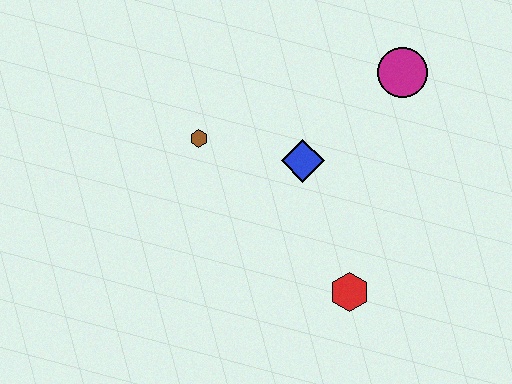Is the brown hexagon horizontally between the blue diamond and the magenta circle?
No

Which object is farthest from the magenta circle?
The red hexagon is farthest from the magenta circle.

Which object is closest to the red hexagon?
The blue diamond is closest to the red hexagon.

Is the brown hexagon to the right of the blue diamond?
No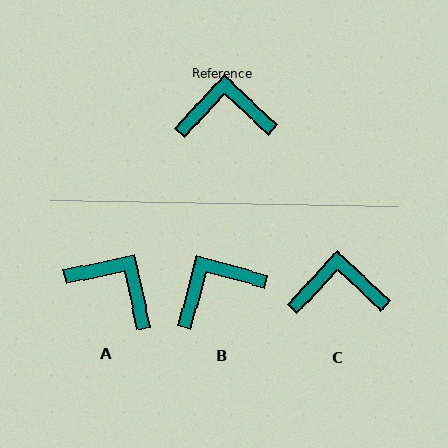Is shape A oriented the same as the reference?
No, it is off by about 35 degrees.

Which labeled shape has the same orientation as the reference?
C.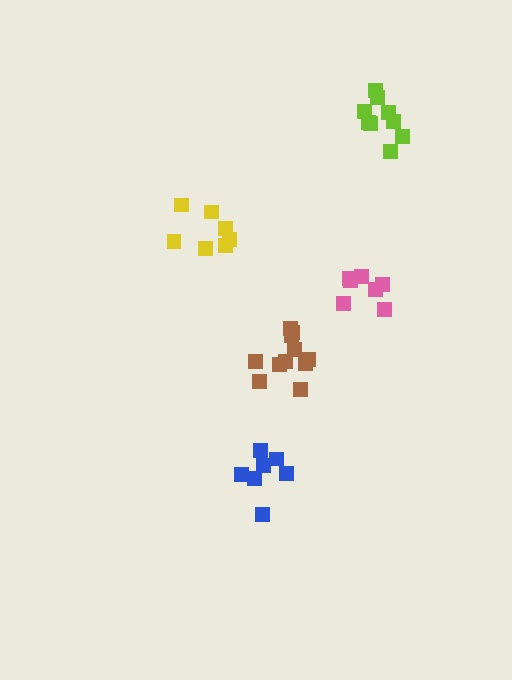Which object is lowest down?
The blue cluster is bottommost.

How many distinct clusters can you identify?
There are 5 distinct clusters.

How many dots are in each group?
Group 1: 11 dots, Group 2: 7 dots, Group 3: 7 dots, Group 4: 9 dots, Group 5: 7 dots (41 total).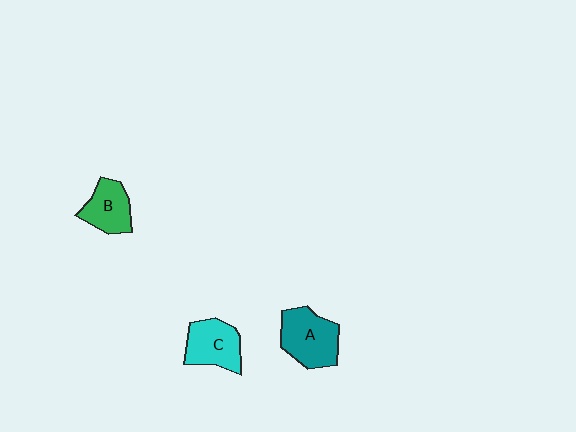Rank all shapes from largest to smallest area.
From largest to smallest: A (teal), C (cyan), B (green).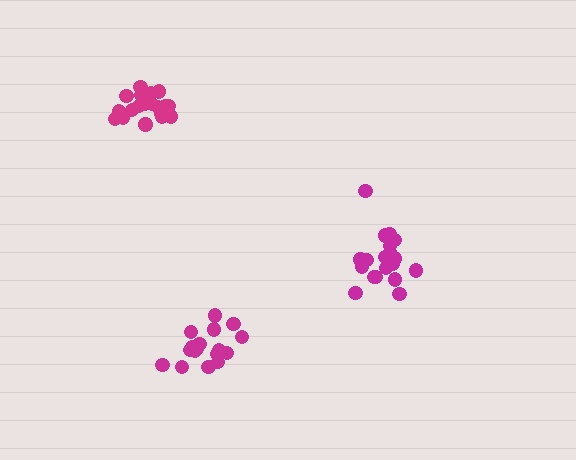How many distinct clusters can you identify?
There are 3 distinct clusters.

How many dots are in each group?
Group 1: 20 dots, Group 2: 17 dots, Group 3: 19 dots (56 total).